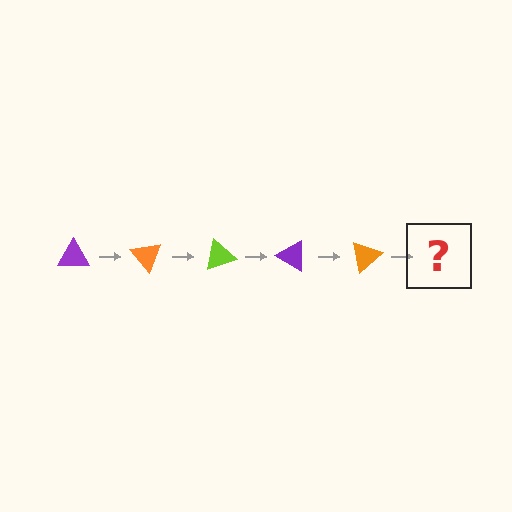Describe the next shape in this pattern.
It should be a lime triangle, rotated 250 degrees from the start.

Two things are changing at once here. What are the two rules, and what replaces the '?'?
The two rules are that it rotates 50 degrees each step and the color cycles through purple, orange, and lime. The '?' should be a lime triangle, rotated 250 degrees from the start.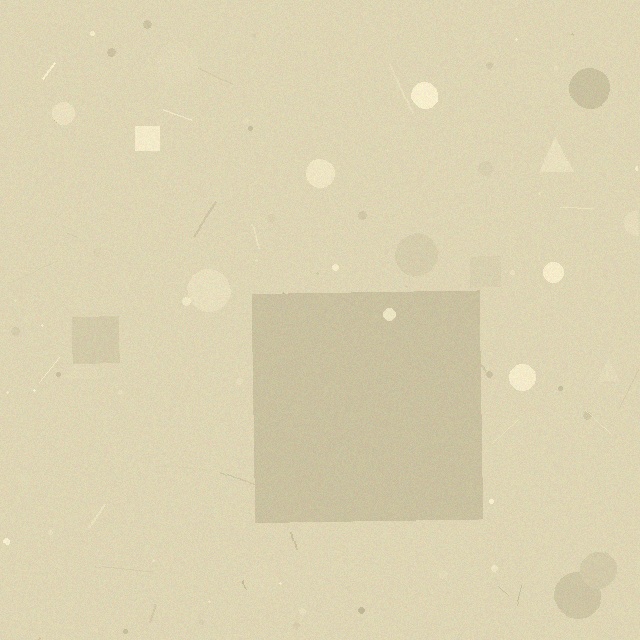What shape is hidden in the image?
A square is hidden in the image.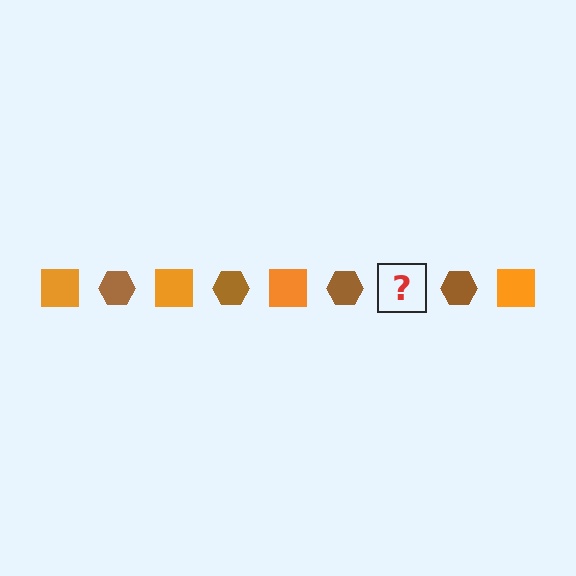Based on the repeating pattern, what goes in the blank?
The blank should be an orange square.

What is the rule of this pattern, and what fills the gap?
The rule is that the pattern alternates between orange square and brown hexagon. The gap should be filled with an orange square.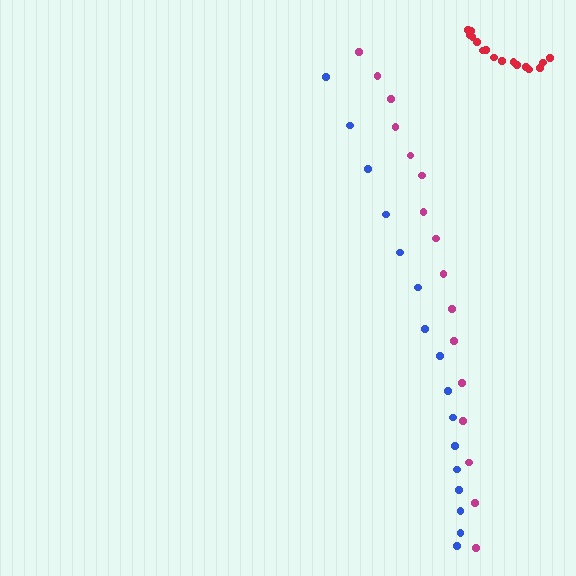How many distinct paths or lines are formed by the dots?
There are 3 distinct paths.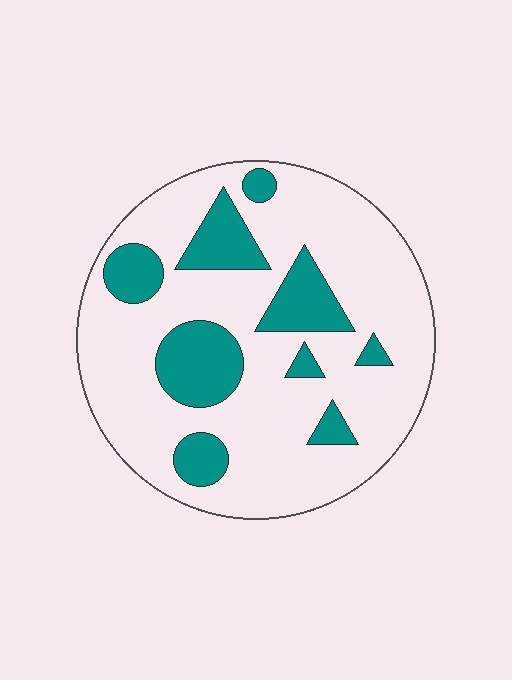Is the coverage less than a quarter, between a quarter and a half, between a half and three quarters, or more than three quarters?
Less than a quarter.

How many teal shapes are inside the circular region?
9.